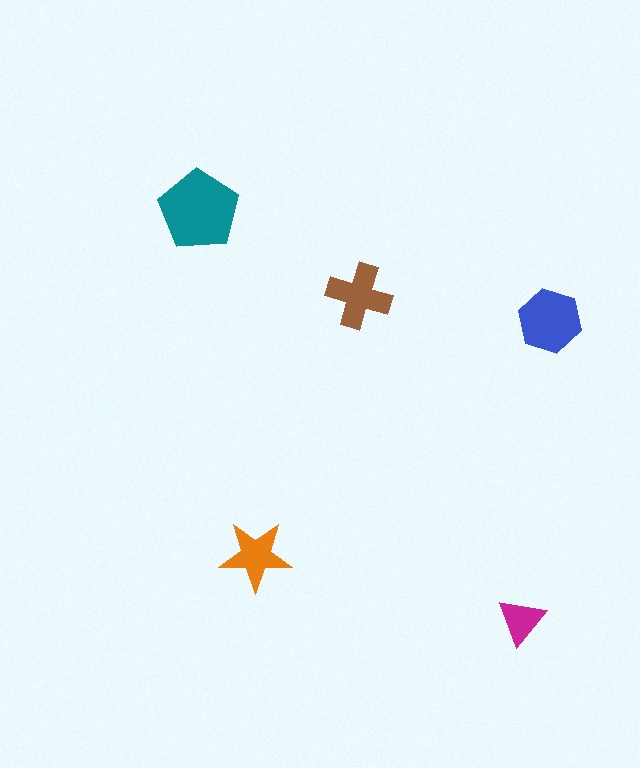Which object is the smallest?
The magenta triangle.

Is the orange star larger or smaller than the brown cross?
Smaller.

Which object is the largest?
The teal pentagon.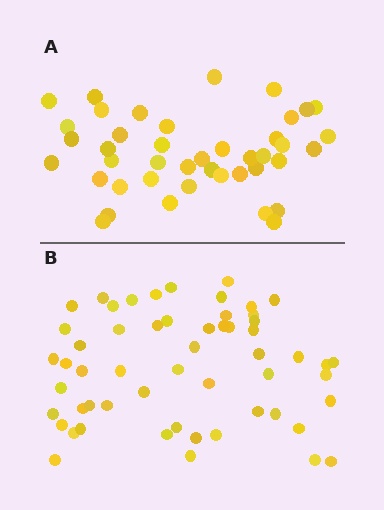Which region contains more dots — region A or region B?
Region B (the bottom region) has more dots.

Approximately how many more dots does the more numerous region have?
Region B has approximately 15 more dots than region A.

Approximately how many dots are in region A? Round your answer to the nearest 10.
About 40 dots. (The exact count is 42, which rounds to 40.)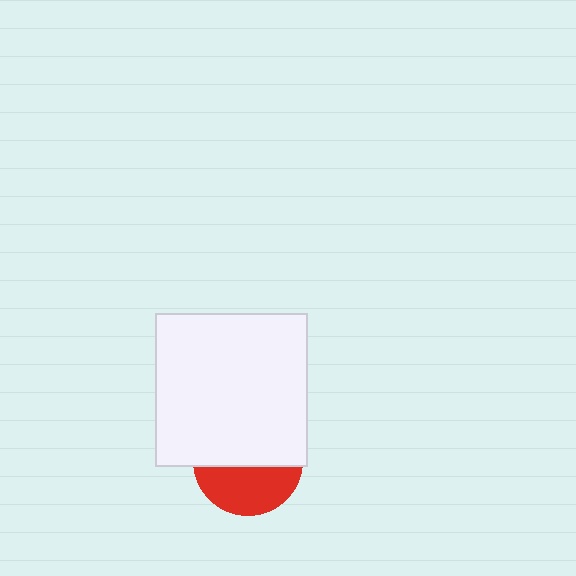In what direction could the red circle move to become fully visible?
The red circle could move down. That would shift it out from behind the white square entirely.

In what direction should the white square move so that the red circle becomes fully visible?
The white square should move up. That is the shortest direction to clear the overlap and leave the red circle fully visible.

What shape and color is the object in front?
The object in front is a white square.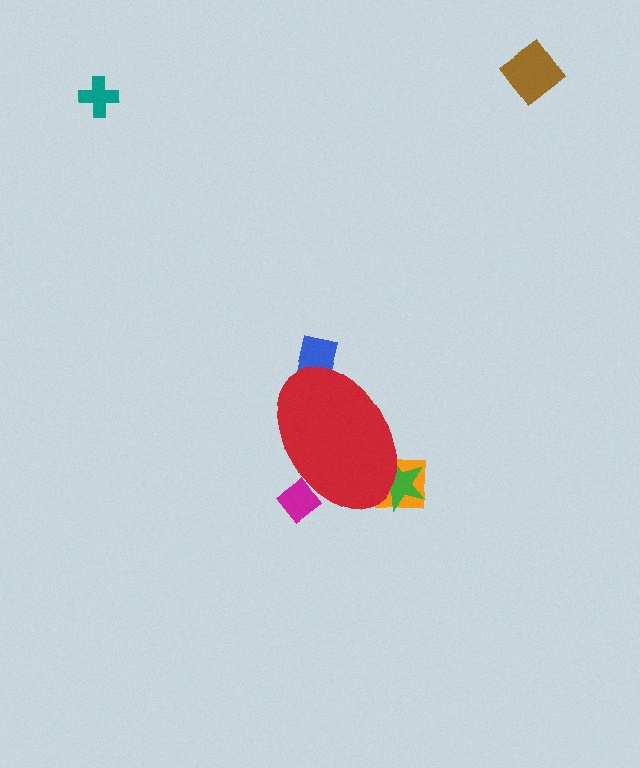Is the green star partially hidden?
Yes, the green star is partially hidden behind the red ellipse.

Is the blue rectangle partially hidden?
Yes, the blue rectangle is partially hidden behind the red ellipse.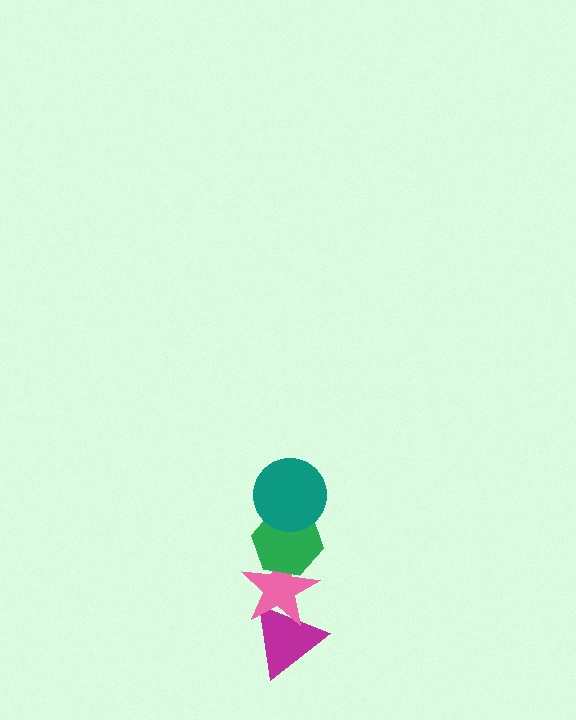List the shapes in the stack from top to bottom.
From top to bottom: the teal circle, the green hexagon, the pink star, the magenta triangle.